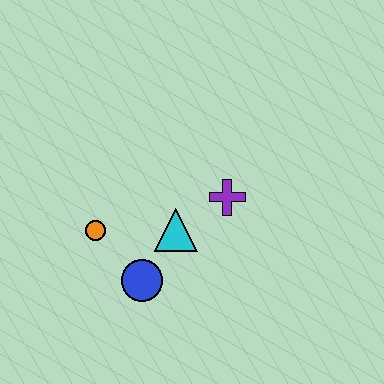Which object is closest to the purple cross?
The cyan triangle is closest to the purple cross.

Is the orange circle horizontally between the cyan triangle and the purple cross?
No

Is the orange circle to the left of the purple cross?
Yes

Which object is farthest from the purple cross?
The orange circle is farthest from the purple cross.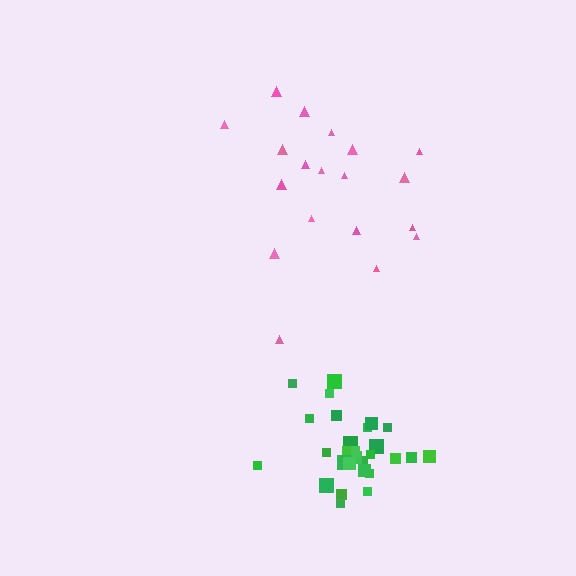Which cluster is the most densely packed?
Green.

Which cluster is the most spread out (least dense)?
Pink.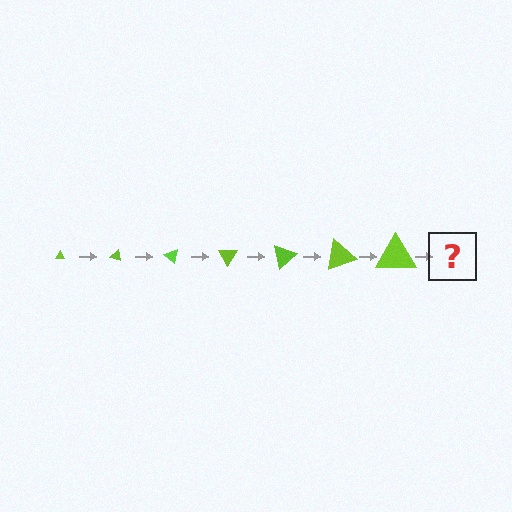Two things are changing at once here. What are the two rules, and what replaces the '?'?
The two rules are that the triangle grows larger each step and it rotates 20 degrees each step. The '?' should be a triangle, larger than the previous one and rotated 140 degrees from the start.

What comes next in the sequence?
The next element should be a triangle, larger than the previous one and rotated 140 degrees from the start.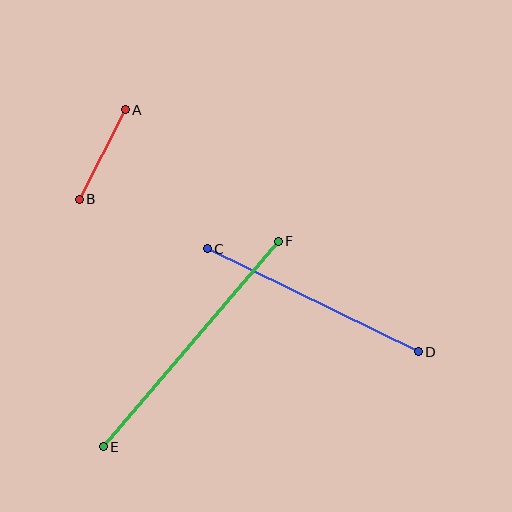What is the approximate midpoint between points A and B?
The midpoint is at approximately (102, 154) pixels.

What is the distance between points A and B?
The distance is approximately 101 pixels.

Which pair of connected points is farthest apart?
Points E and F are farthest apart.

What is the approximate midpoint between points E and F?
The midpoint is at approximately (191, 344) pixels.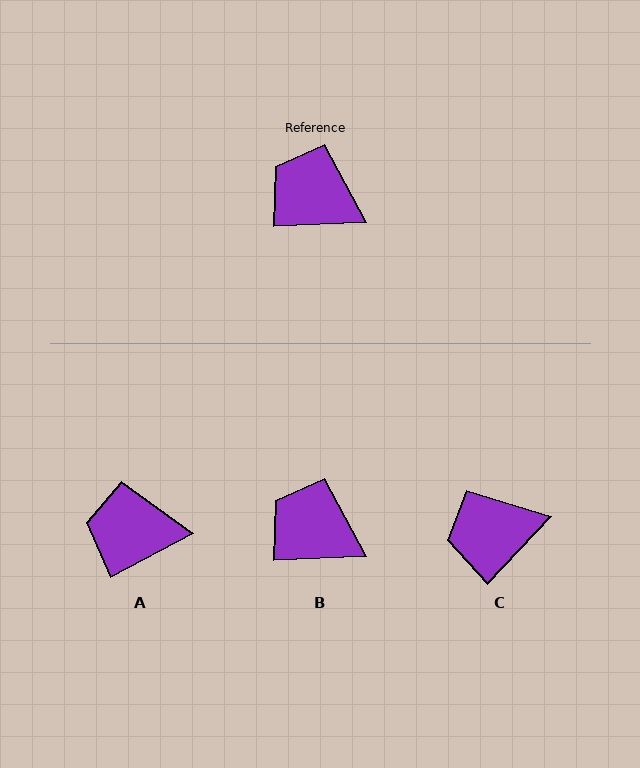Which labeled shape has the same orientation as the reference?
B.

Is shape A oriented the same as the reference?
No, it is off by about 26 degrees.